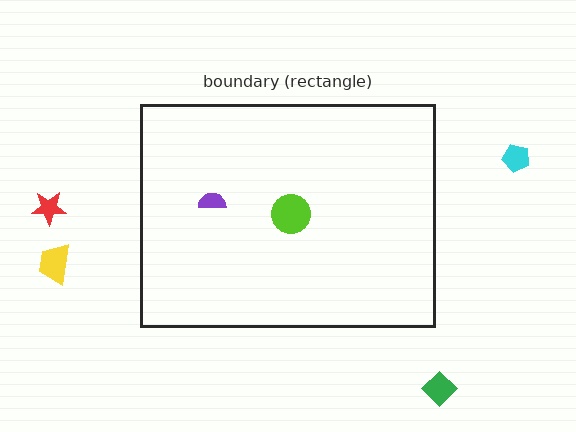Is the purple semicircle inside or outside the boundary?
Inside.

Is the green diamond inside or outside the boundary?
Outside.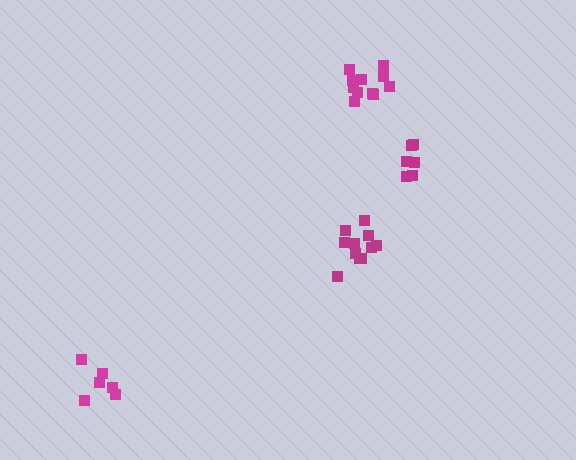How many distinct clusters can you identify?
There are 4 distinct clusters.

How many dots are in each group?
Group 1: 11 dots, Group 2: 6 dots, Group 3: 11 dots, Group 4: 6 dots (34 total).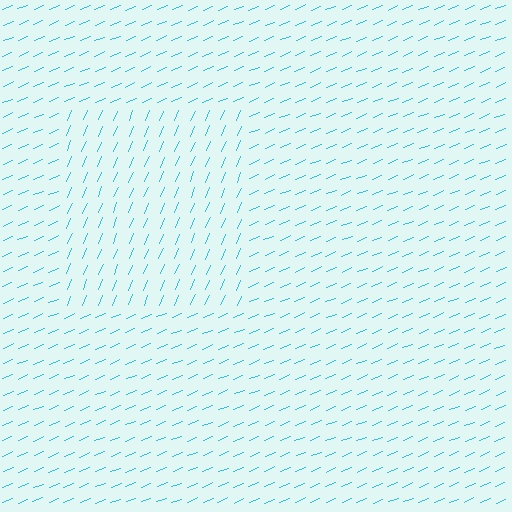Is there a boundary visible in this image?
Yes, there is a texture boundary formed by a change in line orientation.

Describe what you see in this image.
The image is filled with small cyan line segments. A rectangle region in the image has lines oriented differently from the surrounding lines, creating a visible texture boundary.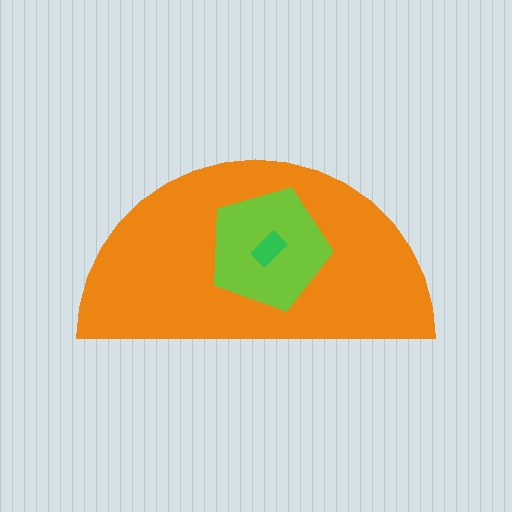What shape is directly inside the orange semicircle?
The lime pentagon.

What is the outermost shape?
The orange semicircle.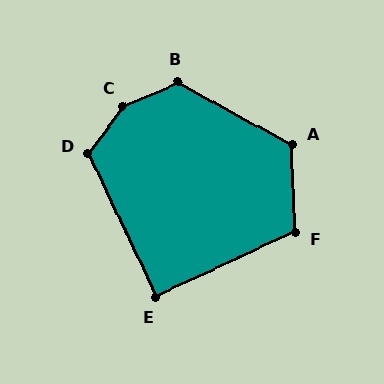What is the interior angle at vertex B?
Approximately 128 degrees (obtuse).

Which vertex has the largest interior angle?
C, at approximately 149 degrees.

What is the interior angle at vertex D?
Approximately 119 degrees (obtuse).